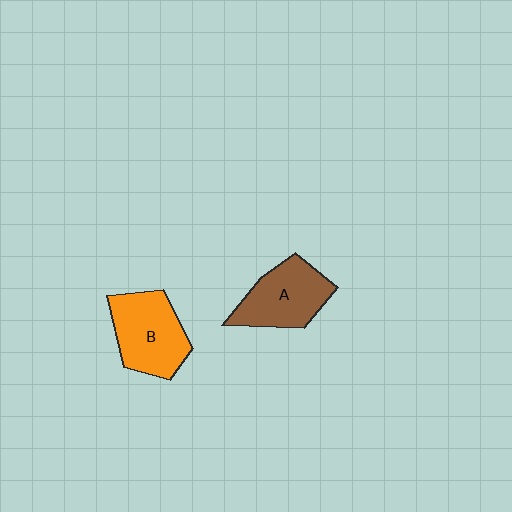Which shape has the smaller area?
Shape A (brown).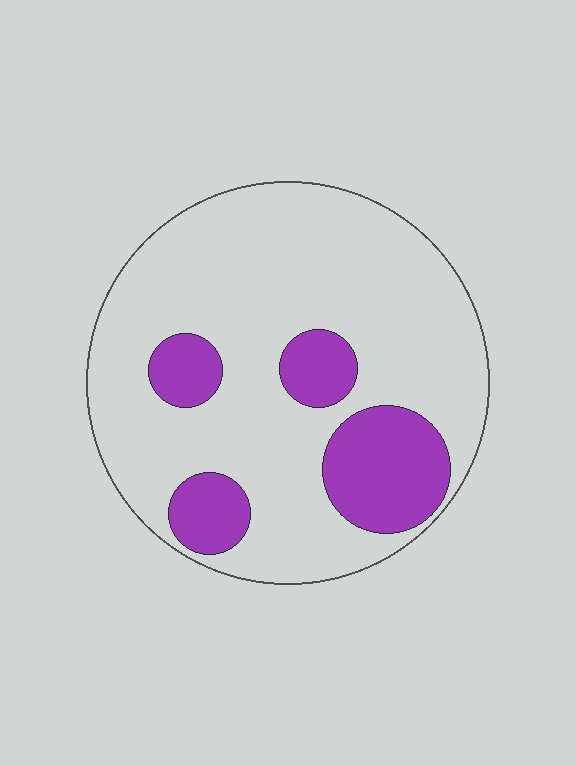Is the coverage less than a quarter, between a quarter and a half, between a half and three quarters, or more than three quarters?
Less than a quarter.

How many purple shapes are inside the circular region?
4.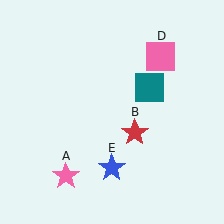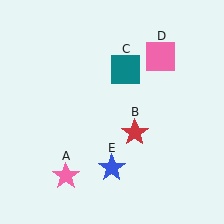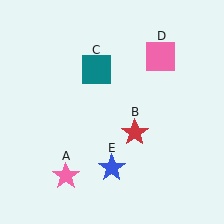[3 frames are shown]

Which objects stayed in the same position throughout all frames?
Pink star (object A) and red star (object B) and pink square (object D) and blue star (object E) remained stationary.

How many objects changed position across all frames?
1 object changed position: teal square (object C).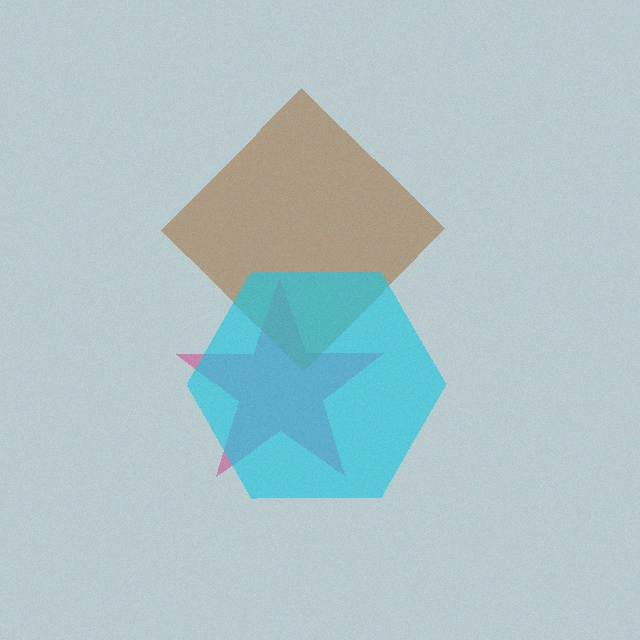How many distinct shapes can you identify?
There are 3 distinct shapes: a magenta star, a brown diamond, a cyan hexagon.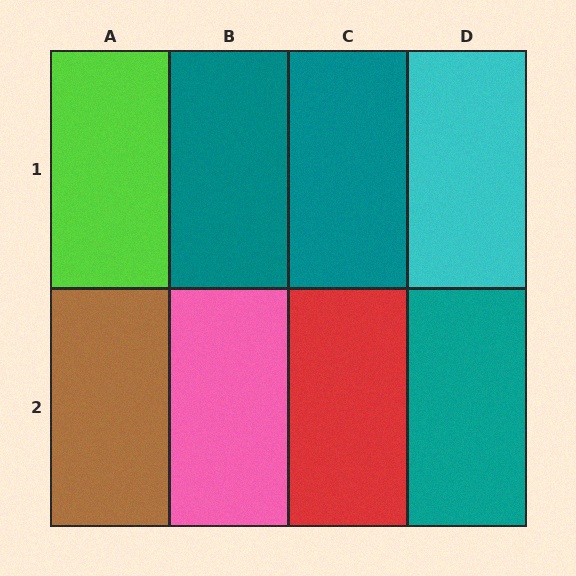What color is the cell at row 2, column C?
Red.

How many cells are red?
1 cell is red.